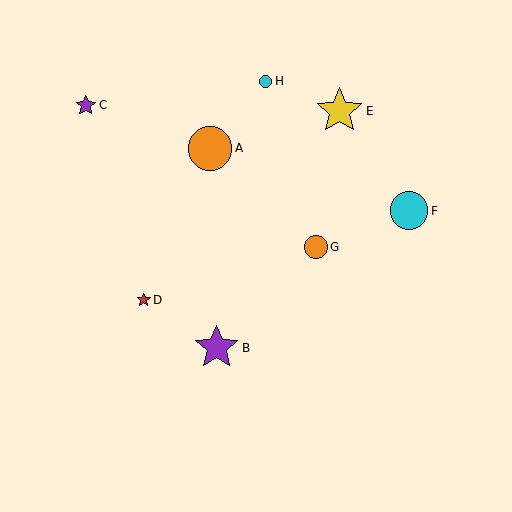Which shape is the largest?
The yellow star (labeled E) is the largest.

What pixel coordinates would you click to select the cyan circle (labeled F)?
Click at (409, 211) to select the cyan circle F.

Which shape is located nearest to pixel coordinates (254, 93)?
The cyan circle (labeled H) at (266, 81) is nearest to that location.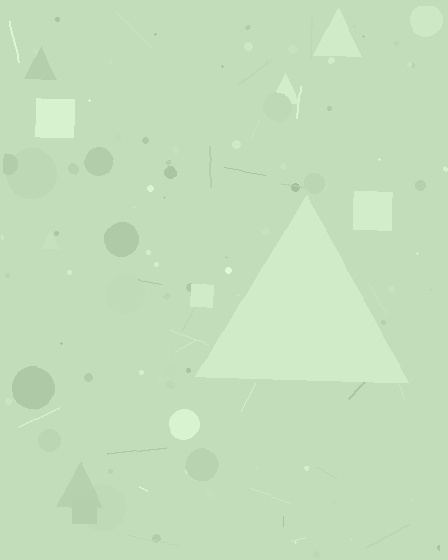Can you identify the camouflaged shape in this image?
The camouflaged shape is a triangle.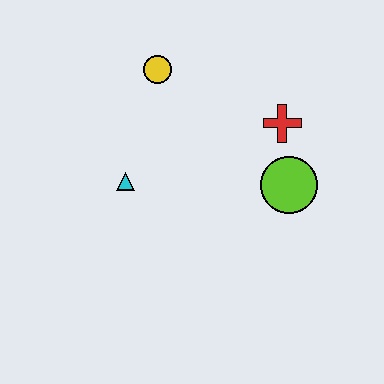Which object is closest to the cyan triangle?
The yellow circle is closest to the cyan triangle.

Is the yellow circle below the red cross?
No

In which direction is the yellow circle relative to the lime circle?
The yellow circle is to the left of the lime circle.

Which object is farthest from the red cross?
The cyan triangle is farthest from the red cross.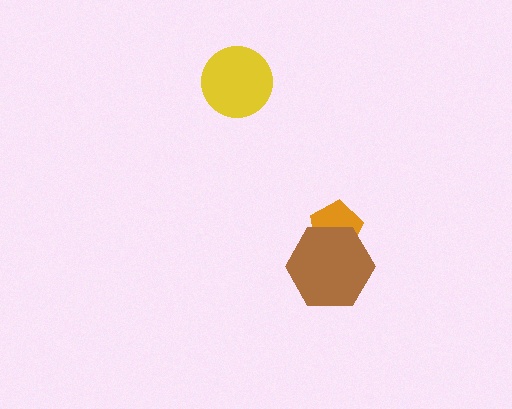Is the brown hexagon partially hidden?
No, no other shape covers it.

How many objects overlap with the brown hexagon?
1 object overlaps with the brown hexagon.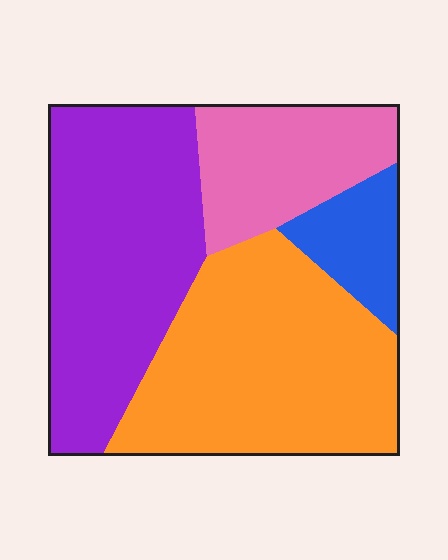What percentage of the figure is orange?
Orange covers about 40% of the figure.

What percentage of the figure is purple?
Purple covers 36% of the figure.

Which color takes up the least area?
Blue, at roughly 10%.